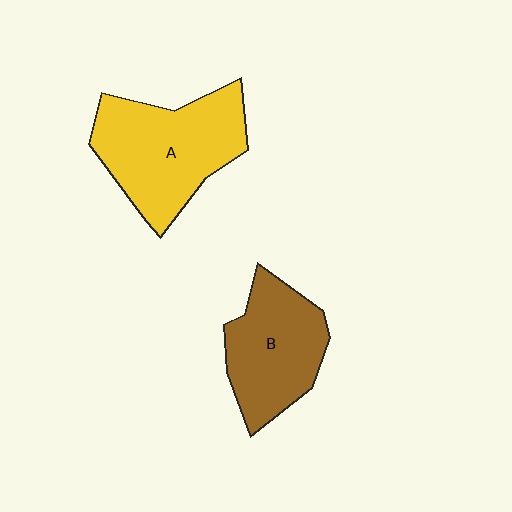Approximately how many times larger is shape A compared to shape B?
Approximately 1.3 times.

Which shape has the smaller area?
Shape B (brown).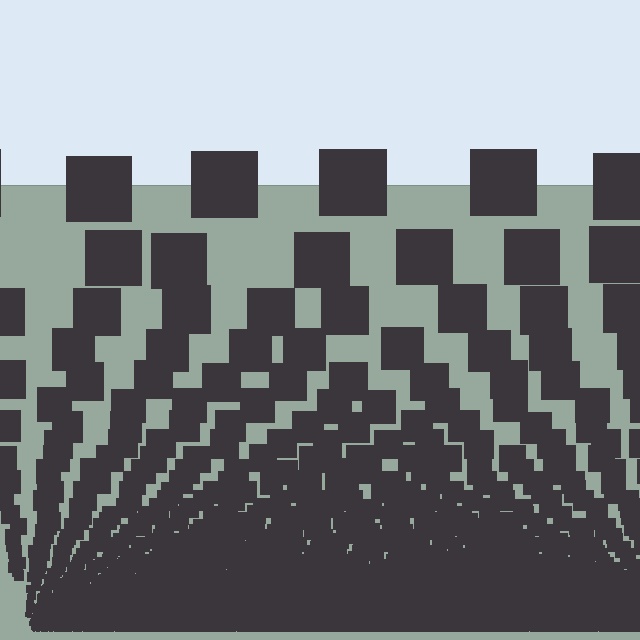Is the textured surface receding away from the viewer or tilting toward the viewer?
The surface appears to tilt toward the viewer. Texture elements get larger and sparser toward the top.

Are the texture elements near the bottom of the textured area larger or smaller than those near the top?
Smaller. The gradient is inverted — elements near the bottom are smaller and denser.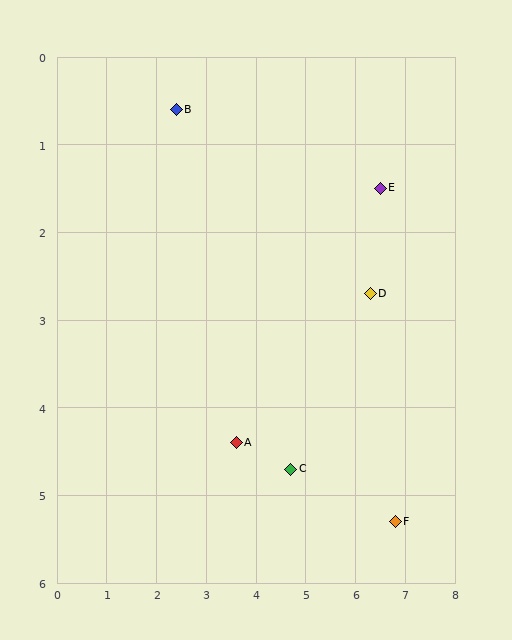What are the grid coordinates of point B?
Point B is at approximately (2.4, 0.6).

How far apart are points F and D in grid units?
Points F and D are about 2.6 grid units apart.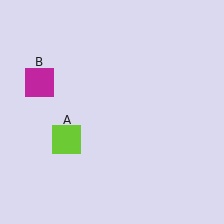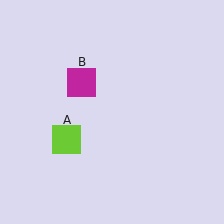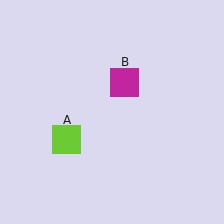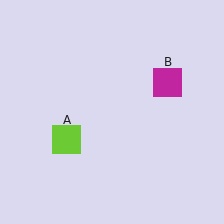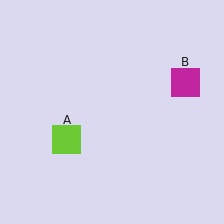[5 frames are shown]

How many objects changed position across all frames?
1 object changed position: magenta square (object B).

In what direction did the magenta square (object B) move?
The magenta square (object B) moved right.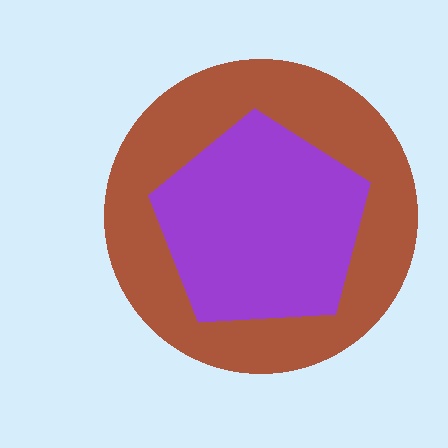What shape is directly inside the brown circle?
The purple pentagon.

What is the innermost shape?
The purple pentagon.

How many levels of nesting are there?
2.